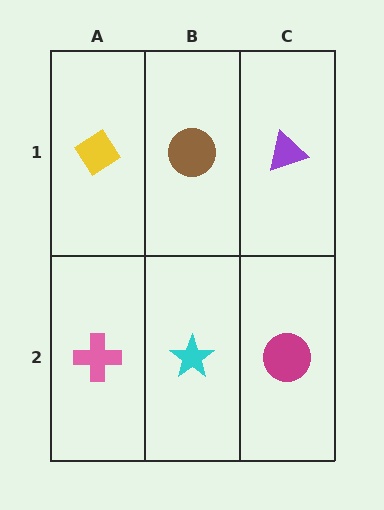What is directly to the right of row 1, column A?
A brown circle.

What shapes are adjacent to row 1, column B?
A cyan star (row 2, column B), a yellow diamond (row 1, column A), a purple triangle (row 1, column C).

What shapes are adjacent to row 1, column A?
A pink cross (row 2, column A), a brown circle (row 1, column B).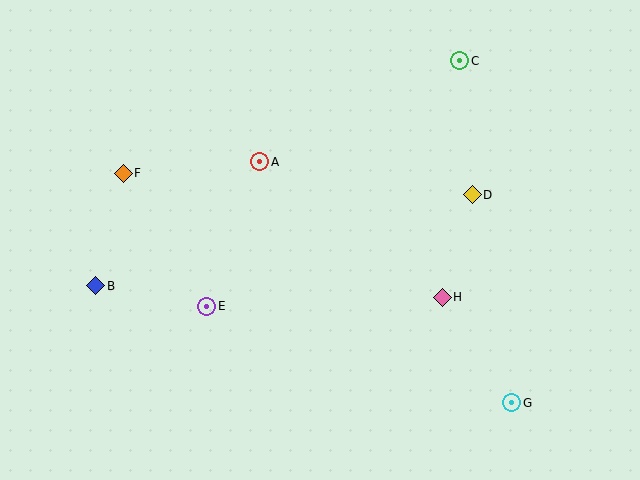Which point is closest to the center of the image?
Point A at (260, 162) is closest to the center.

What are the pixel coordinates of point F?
Point F is at (123, 173).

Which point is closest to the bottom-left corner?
Point B is closest to the bottom-left corner.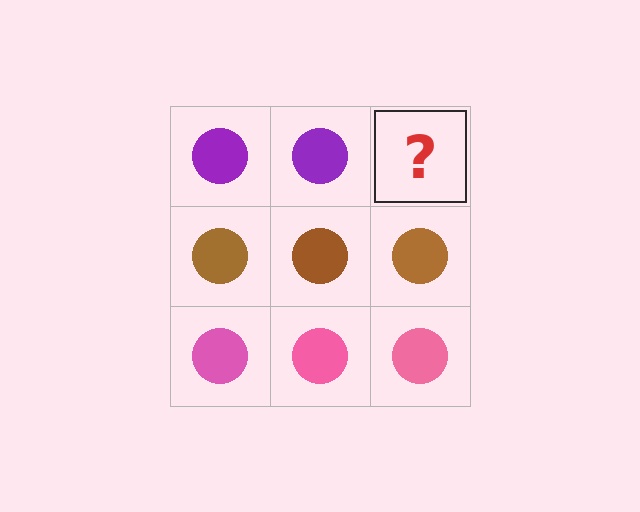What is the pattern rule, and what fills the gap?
The rule is that each row has a consistent color. The gap should be filled with a purple circle.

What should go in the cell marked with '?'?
The missing cell should contain a purple circle.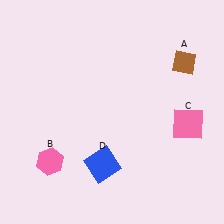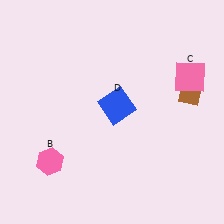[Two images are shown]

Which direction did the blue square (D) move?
The blue square (D) moved up.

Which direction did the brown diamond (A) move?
The brown diamond (A) moved down.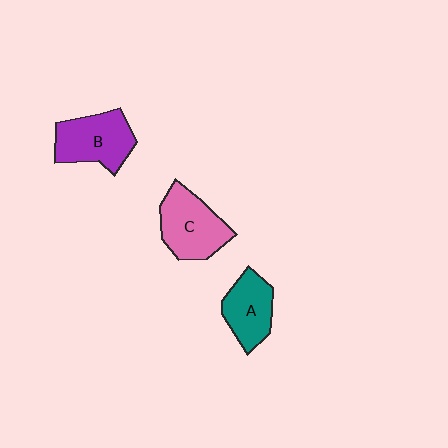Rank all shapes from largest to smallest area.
From largest to smallest: C (pink), B (purple), A (teal).